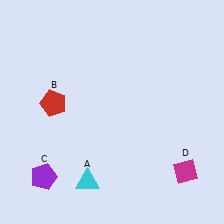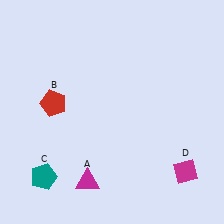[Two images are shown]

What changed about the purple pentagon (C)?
In Image 1, C is purple. In Image 2, it changed to teal.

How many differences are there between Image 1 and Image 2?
There are 2 differences between the two images.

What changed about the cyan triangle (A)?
In Image 1, A is cyan. In Image 2, it changed to magenta.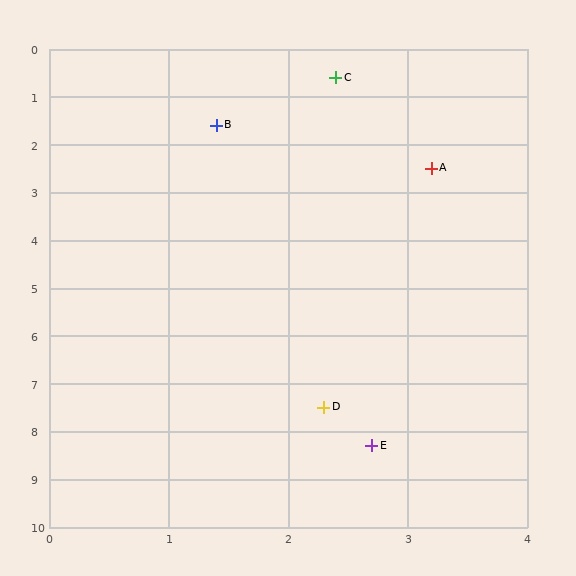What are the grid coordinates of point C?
Point C is at approximately (2.4, 0.6).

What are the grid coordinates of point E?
Point E is at approximately (2.7, 8.3).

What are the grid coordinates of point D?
Point D is at approximately (2.3, 7.5).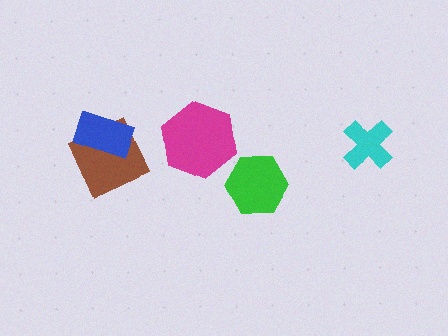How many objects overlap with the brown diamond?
1 object overlaps with the brown diamond.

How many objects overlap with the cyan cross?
0 objects overlap with the cyan cross.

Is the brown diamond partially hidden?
Yes, it is partially covered by another shape.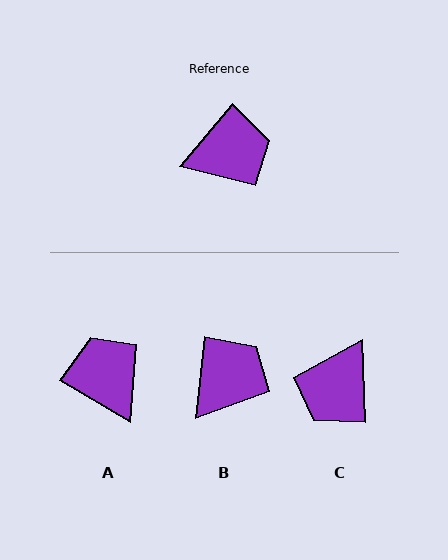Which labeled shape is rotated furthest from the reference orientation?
C, about 138 degrees away.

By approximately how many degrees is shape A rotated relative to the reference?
Approximately 99 degrees counter-clockwise.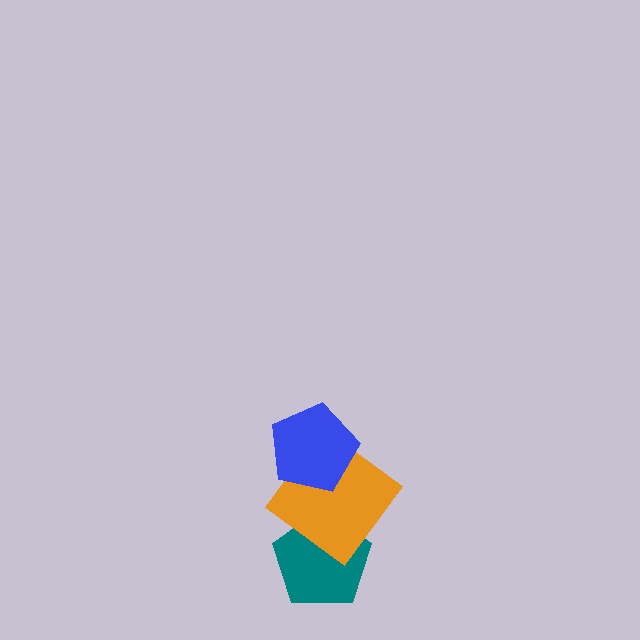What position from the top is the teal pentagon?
The teal pentagon is 3rd from the top.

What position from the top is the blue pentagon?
The blue pentagon is 1st from the top.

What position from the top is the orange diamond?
The orange diamond is 2nd from the top.